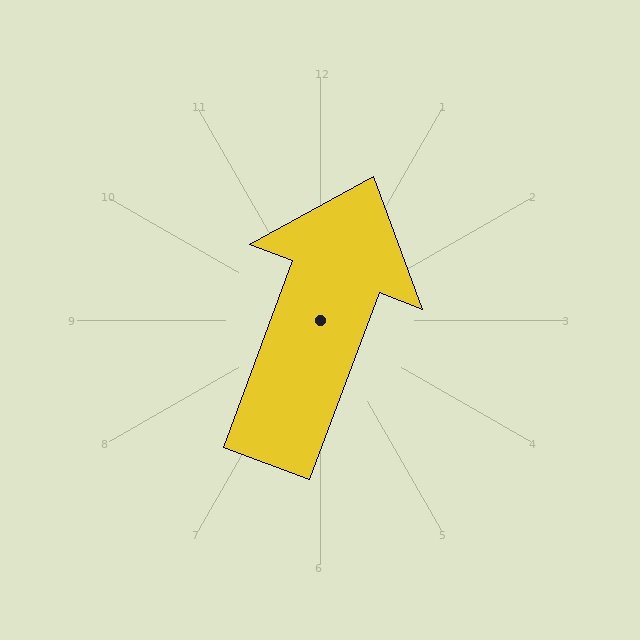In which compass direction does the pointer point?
North.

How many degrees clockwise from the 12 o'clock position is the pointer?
Approximately 20 degrees.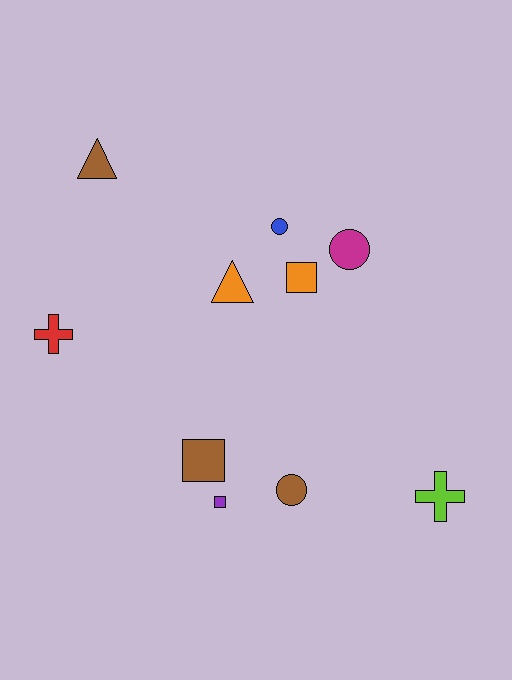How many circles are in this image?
There are 3 circles.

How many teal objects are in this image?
There are no teal objects.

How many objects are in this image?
There are 10 objects.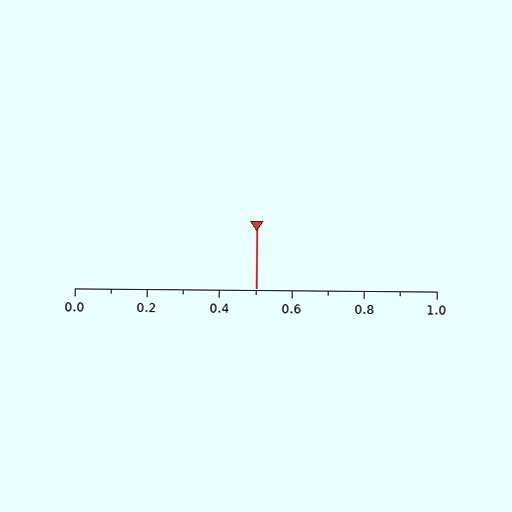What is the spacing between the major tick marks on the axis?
The major ticks are spaced 0.2 apart.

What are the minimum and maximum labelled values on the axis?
The axis runs from 0.0 to 1.0.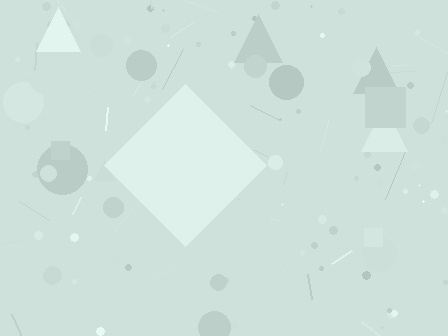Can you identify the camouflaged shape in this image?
The camouflaged shape is a diamond.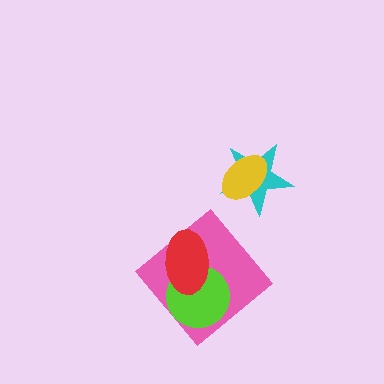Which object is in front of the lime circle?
The red ellipse is in front of the lime circle.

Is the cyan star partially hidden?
Yes, it is partially covered by another shape.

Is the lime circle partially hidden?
Yes, it is partially covered by another shape.